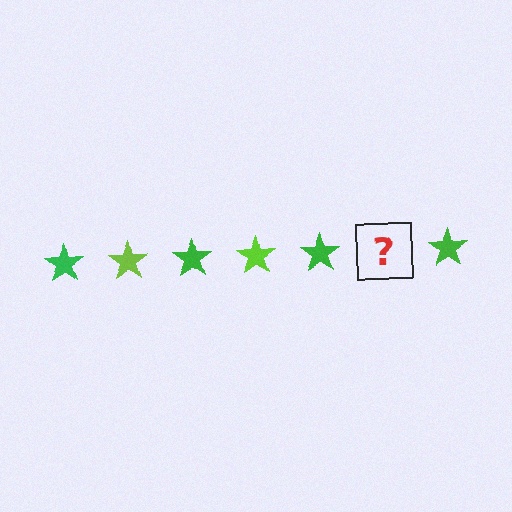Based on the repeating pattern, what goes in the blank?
The blank should be a lime star.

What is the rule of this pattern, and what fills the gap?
The rule is that the pattern cycles through green, lime stars. The gap should be filled with a lime star.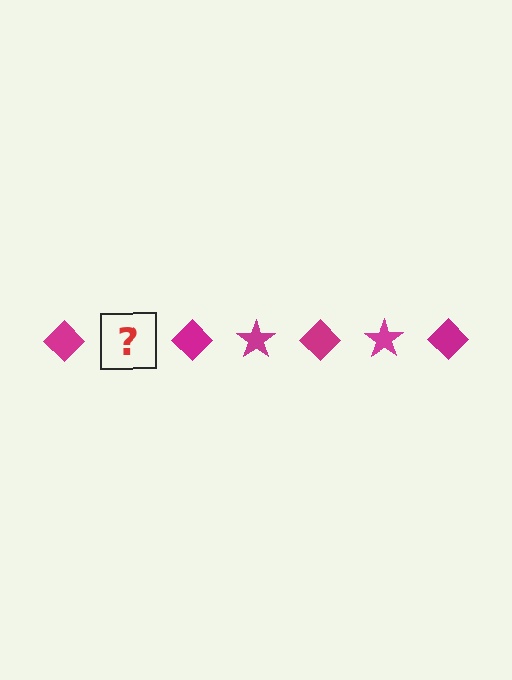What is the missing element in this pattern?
The missing element is a magenta star.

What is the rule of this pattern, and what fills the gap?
The rule is that the pattern cycles through diamond, star shapes in magenta. The gap should be filled with a magenta star.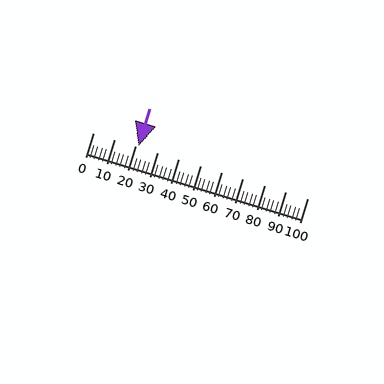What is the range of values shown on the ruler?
The ruler shows values from 0 to 100.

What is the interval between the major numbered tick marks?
The major tick marks are spaced 10 units apart.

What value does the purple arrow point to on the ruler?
The purple arrow points to approximately 21.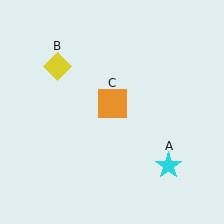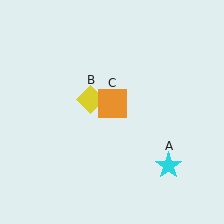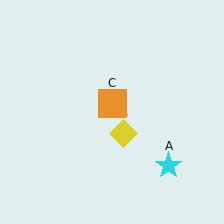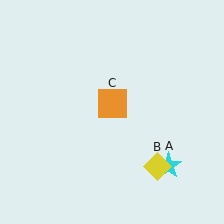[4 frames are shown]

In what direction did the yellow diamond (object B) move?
The yellow diamond (object B) moved down and to the right.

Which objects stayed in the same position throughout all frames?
Cyan star (object A) and orange square (object C) remained stationary.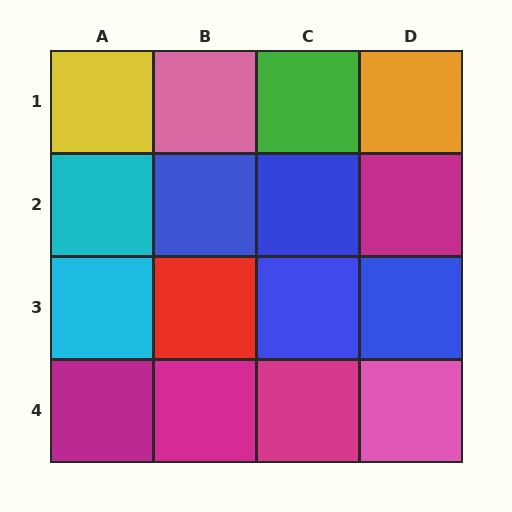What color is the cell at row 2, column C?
Blue.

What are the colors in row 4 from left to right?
Magenta, magenta, magenta, pink.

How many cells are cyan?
2 cells are cyan.